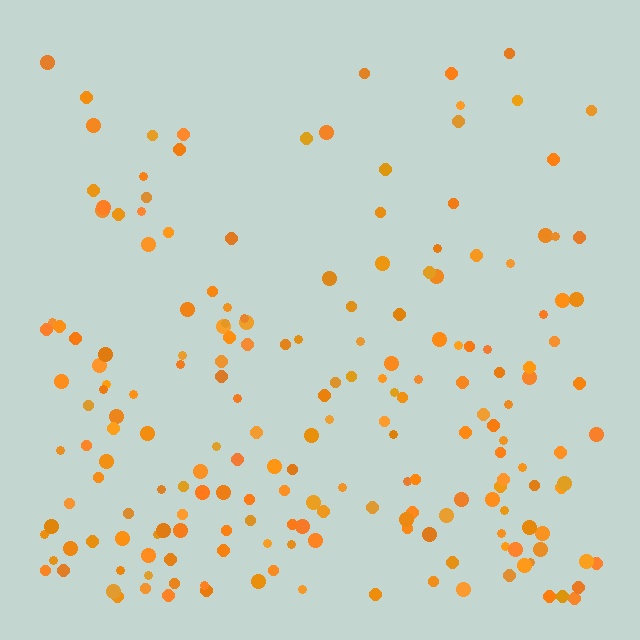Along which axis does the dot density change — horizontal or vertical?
Vertical.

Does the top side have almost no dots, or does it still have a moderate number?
Still a moderate number, just noticeably fewer than the bottom.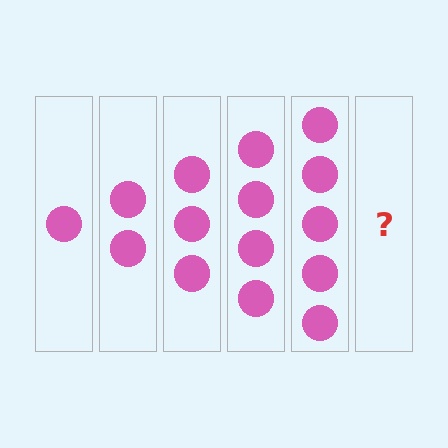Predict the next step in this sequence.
The next step is 6 circles.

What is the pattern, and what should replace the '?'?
The pattern is that each step adds one more circle. The '?' should be 6 circles.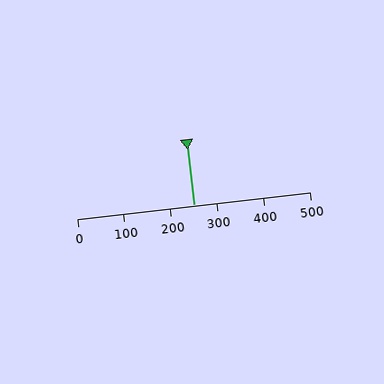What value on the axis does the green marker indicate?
The marker indicates approximately 250.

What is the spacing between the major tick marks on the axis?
The major ticks are spaced 100 apart.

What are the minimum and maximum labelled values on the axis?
The axis runs from 0 to 500.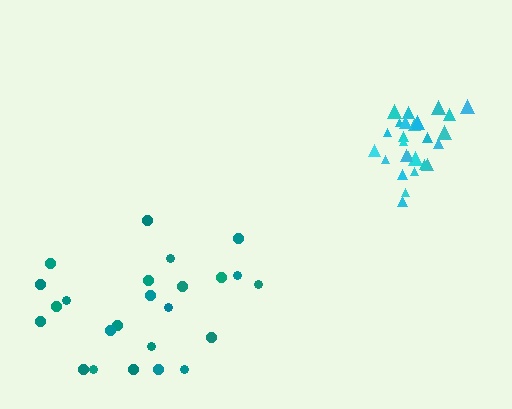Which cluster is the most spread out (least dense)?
Teal.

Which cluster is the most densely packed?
Cyan.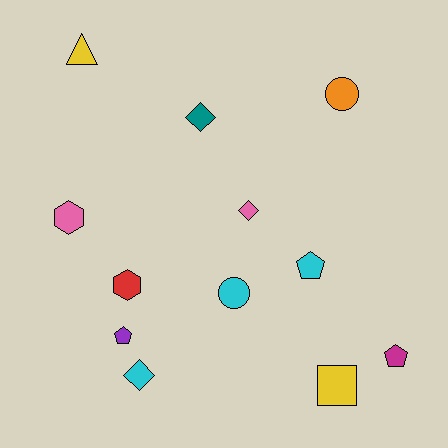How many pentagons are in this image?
There are 3 pentagons.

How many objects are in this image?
There are 12 objects.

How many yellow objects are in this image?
There are 2 yellow objects.